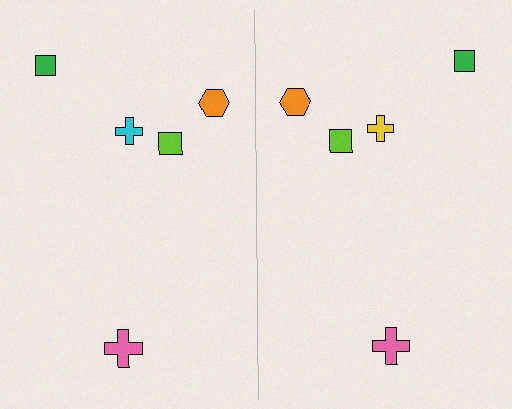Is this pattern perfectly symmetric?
No, the pattern is not perfectly symmetric. The yellow cross on the right side breaks the symmetry — its mirror counterpart is cyan.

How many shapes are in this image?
There are 10 shapes in this image.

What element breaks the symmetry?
The yellow cross on the right side breaks the symmetry — its mirror counterpart is cyan.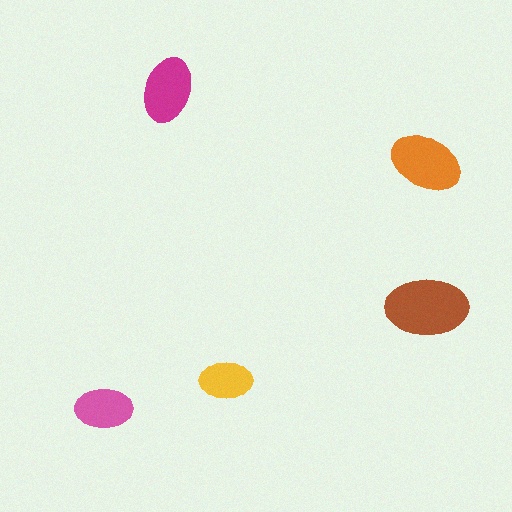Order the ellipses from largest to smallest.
the brown one, the orange one, the magenta one, the pink one, the yellow one.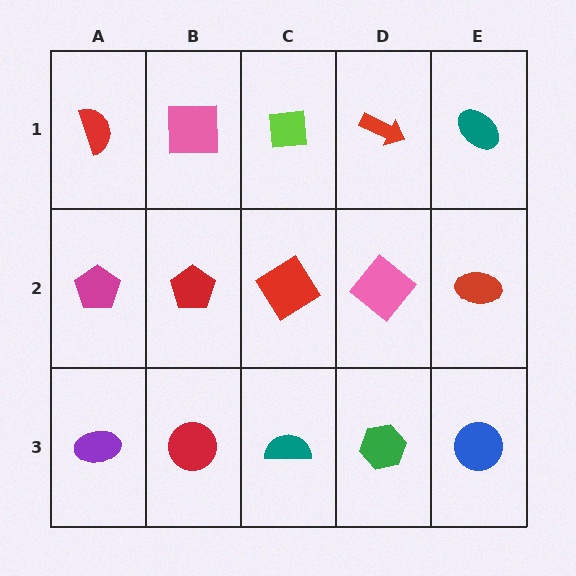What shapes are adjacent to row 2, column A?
A red semicircle (row 1, column A), a purple ellipse (row 3, column A), a red pentagon (row 2, column B).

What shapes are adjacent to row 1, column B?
A red pentagon (row 2, column B), a red semicircle (row 1, column A), a lime square (row 1, column C).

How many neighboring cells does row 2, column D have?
4.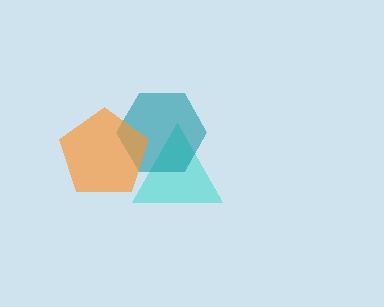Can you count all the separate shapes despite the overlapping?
Yes, there are 3 separate shapes.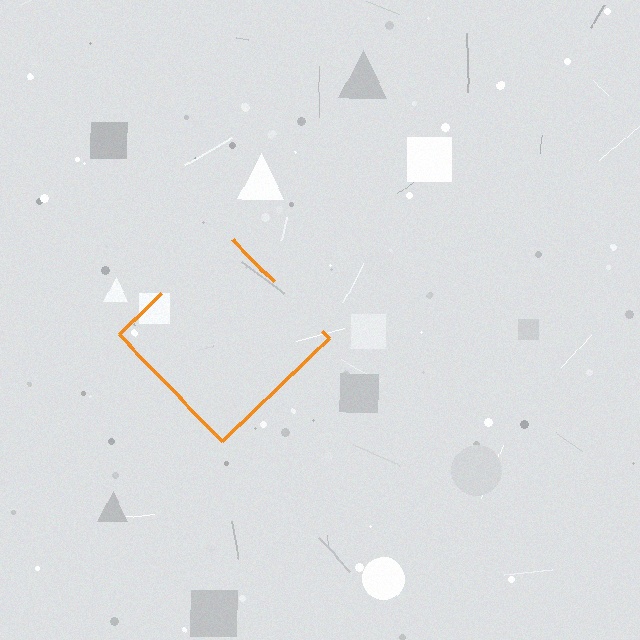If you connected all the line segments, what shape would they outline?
They would outline a diamond.